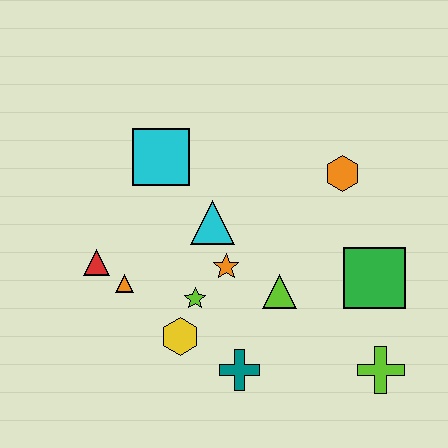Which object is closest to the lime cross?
The green square is closest to the lime cross.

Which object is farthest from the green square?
The red triangle is farthest from the green square.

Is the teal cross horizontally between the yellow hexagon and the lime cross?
Yes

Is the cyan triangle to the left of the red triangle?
No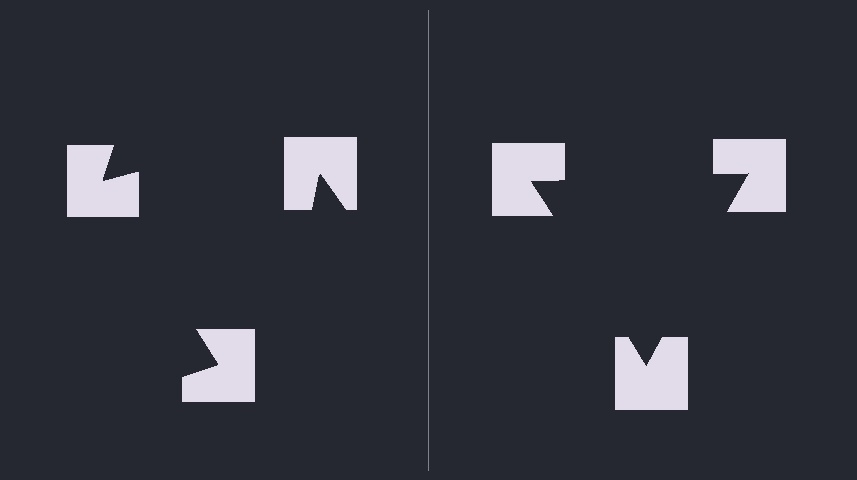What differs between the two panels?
The notched squares are positioned identically on both sides; only the wedge orientations differ. On the right they align to a triangle; on the left they are misaligned.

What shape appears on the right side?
An illusory triangle.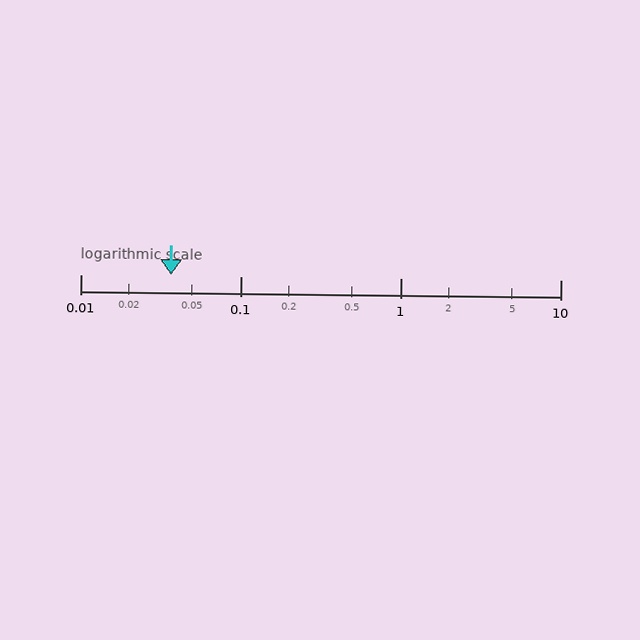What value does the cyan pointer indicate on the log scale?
The pointer indicates approximately 0.037.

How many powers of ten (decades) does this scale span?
The scale spans 3 decades, from 0.01 to 10.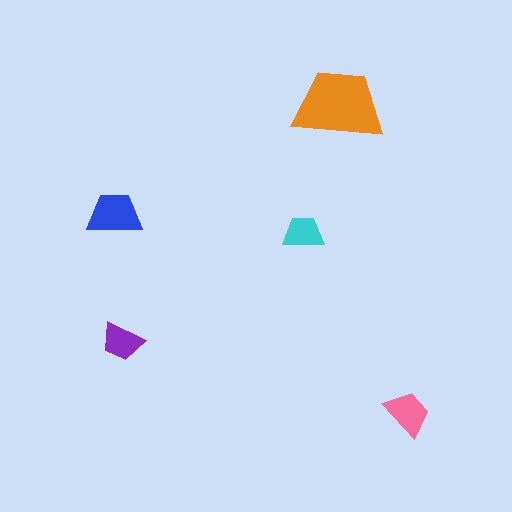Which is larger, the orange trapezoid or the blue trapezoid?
The orange one.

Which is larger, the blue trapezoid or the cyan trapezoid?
The blue one.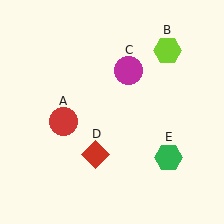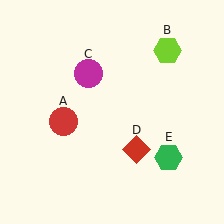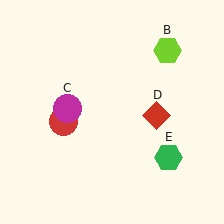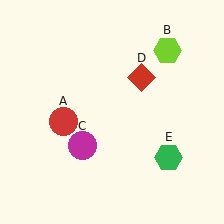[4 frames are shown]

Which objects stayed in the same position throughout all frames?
Red circle (object A) and lime hexagon (object B) and green hexagon (object E) remained stationary.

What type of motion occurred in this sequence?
The magenta circle (object C), red diamond (object D) rotated counterclockwise around the center of the scene.